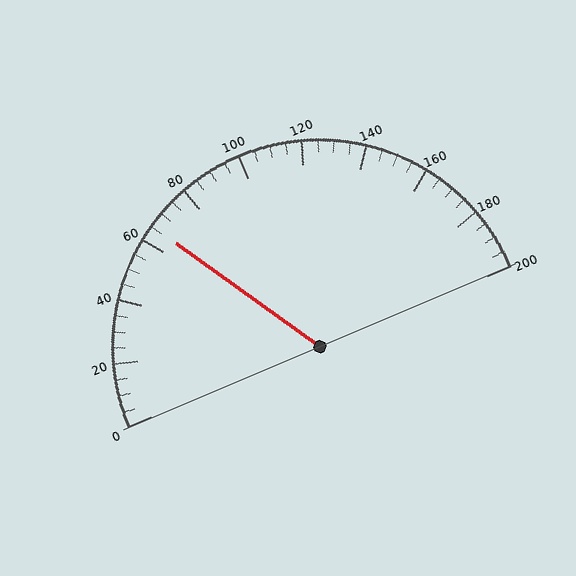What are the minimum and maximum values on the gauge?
The gauge ranges from 0 to 200.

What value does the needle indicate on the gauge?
The needle indicates approximately 65.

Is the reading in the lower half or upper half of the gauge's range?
The reading is in the lower half of the range (0 to 200).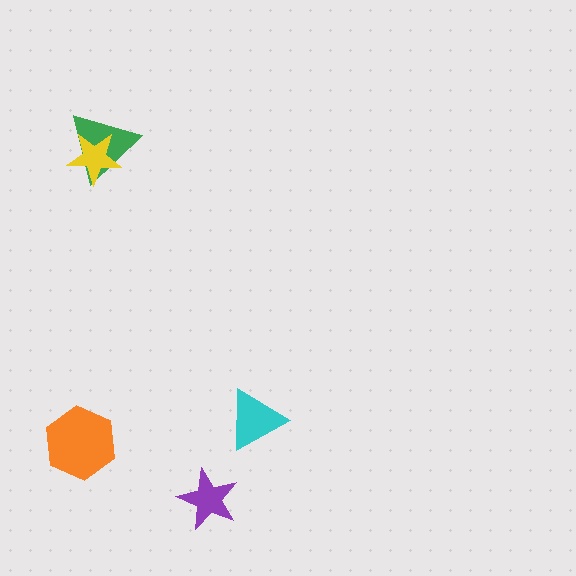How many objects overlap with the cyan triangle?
0 objects overlap with the cyan triangle.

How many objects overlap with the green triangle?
1 object overlaps with the green triangle.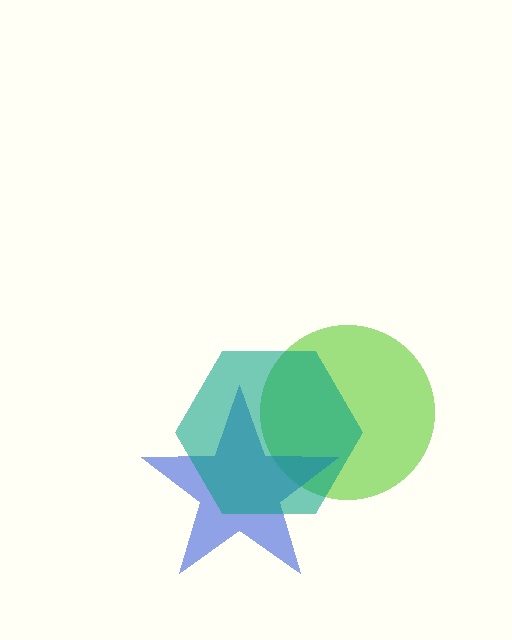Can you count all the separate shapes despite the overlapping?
Yes, there are 3 separate shapes.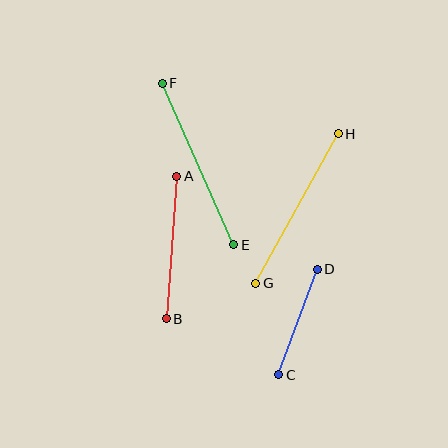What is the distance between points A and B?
The distance is approximately 143 pixels.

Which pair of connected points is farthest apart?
Points E and F are farthest apart.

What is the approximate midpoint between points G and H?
The midpoint is at approximately (297, 208) pixels.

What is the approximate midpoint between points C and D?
The midpoint is at approximately (298, 322) pixels.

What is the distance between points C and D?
The distance is approximately 112 pixels.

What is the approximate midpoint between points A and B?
The midpoint is at approximately (172, 248) pixels.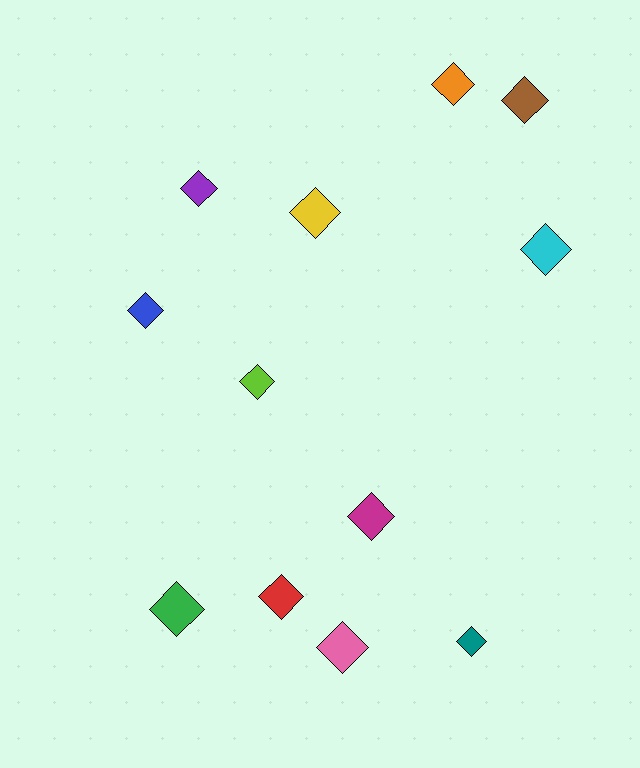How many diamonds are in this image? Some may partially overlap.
There are 12 diamonds.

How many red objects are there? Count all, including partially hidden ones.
There is 1 red object.